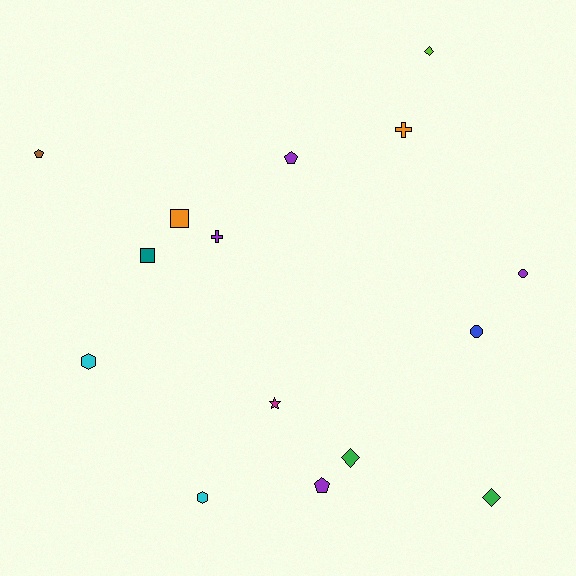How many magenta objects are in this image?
There is 1 magenta object.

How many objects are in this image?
There are 15 objects.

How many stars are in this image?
There is 1 star.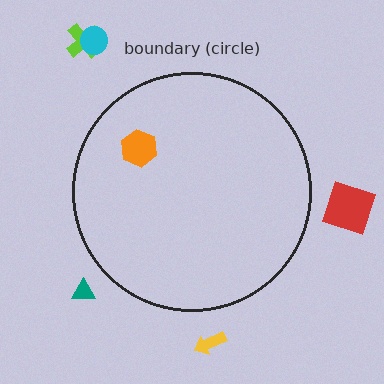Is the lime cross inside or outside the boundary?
Outside.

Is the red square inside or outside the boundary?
Outside.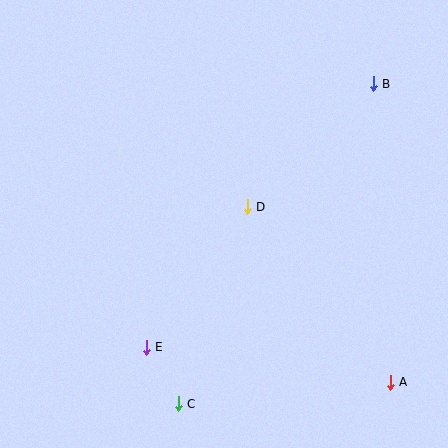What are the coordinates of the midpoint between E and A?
The midpoint between E and A is at (268, 365).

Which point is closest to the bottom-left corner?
Point E is closest to the bottom-left corner.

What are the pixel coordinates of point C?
Point C is at (178, 404).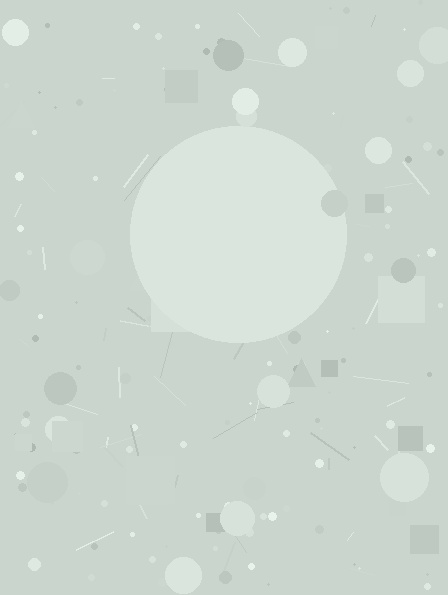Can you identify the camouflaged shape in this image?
The camouflaged shape is a circle.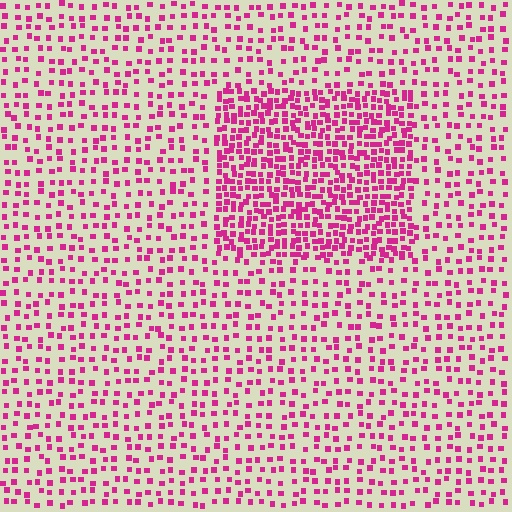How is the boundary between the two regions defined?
The boundary is defined by a change in element density (approximately 2.2x ratio). All elements are the same color, size, and shape.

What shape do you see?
I see a rectangle.